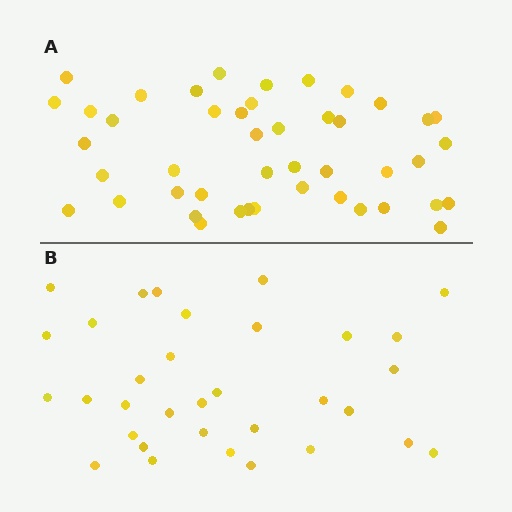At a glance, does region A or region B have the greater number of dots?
Region A (the top region) has more dots.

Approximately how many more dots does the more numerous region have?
Region A has roughly 12 or so more dots than region B.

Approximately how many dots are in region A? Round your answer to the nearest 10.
About 40 dots. (The exact count is 45, which rounds to 40.)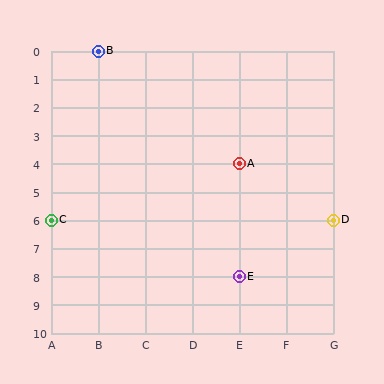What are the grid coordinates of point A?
Point A is at grid coordinates (E, 4).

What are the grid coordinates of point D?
Point D is at grid coordinates (G, 6).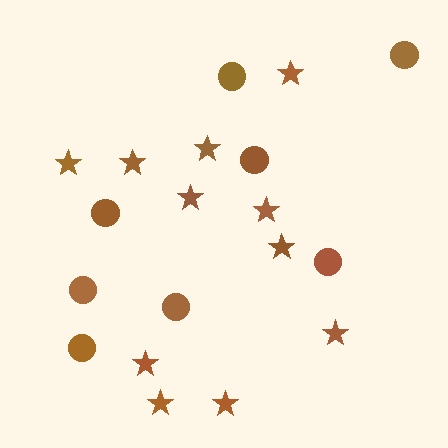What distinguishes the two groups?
There are 2 groups: one group of stars (11) and one group of circles (8).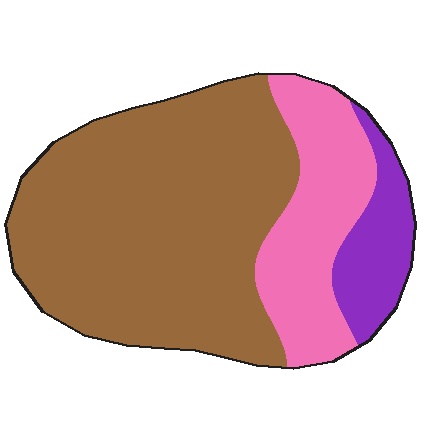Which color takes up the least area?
Purple, at roughly 10%.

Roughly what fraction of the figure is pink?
Pink takes up about one quarter (1/4) of the figure.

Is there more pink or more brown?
Brown.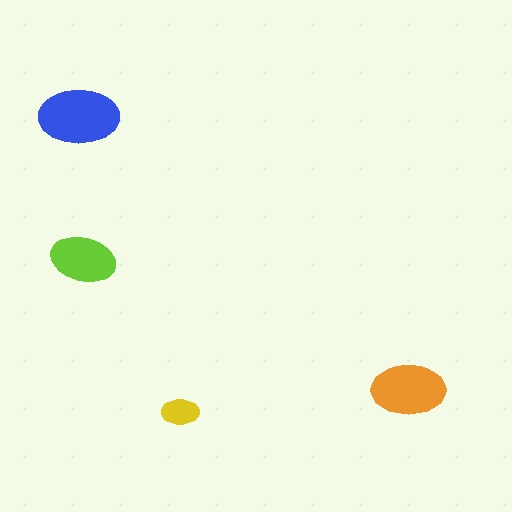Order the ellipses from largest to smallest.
the blue one, the orange one, the lime one, the yellow one.